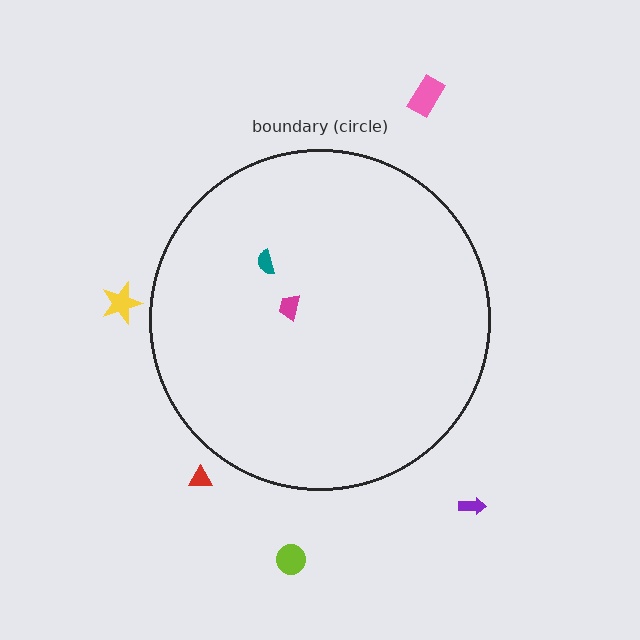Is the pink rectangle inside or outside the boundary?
Outside.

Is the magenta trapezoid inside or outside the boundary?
Inside.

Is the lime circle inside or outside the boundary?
Outside.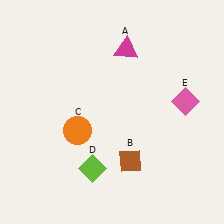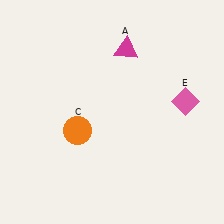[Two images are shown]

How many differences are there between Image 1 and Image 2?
There are 2 differences between the two images.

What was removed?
The lime diamond (D), the brown diamond (B) were removed in Image 2.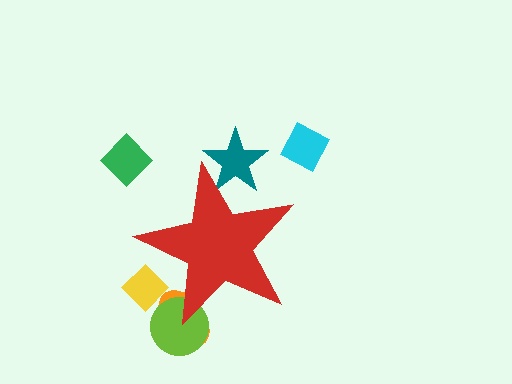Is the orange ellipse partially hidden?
Yes, the orange ellipse is partially hidden behind the red star.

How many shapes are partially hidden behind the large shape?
4 shapes are partially hidden.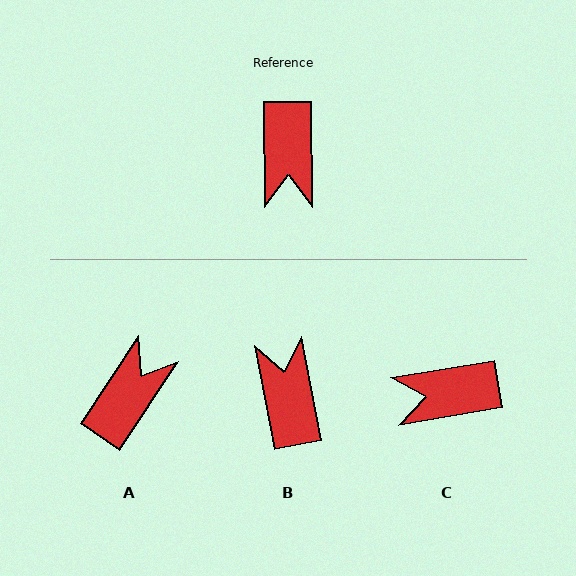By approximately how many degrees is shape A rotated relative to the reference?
Approximately 146 degrees counter-clockwise.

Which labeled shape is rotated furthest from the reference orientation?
B, about 170 degrees away.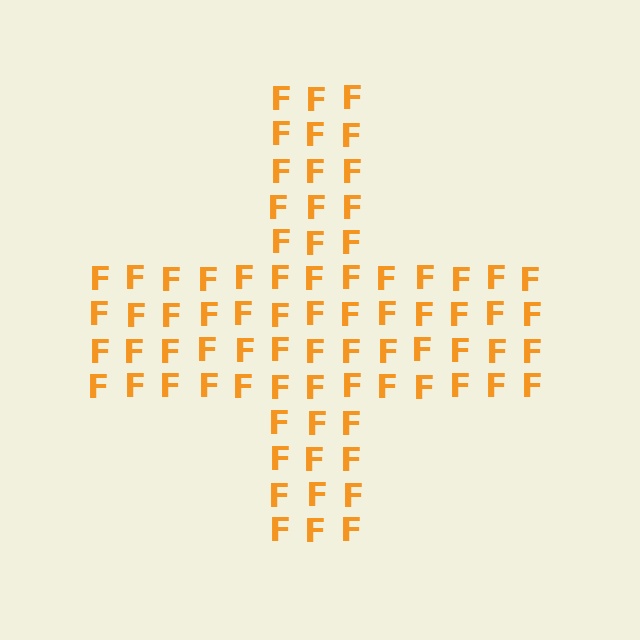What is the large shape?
The large shape is a cross.